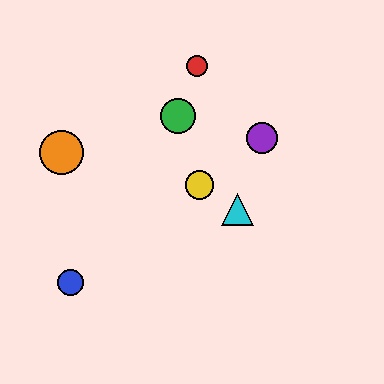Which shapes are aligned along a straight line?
The blue circle, the yellow circle, the purple circle are aligned along a straight line.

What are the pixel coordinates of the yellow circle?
The yellow circle is at (200, 185).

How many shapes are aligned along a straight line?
3 shapes (the blue circle, the yellow circle, the purple circle) are aligned along a straight line.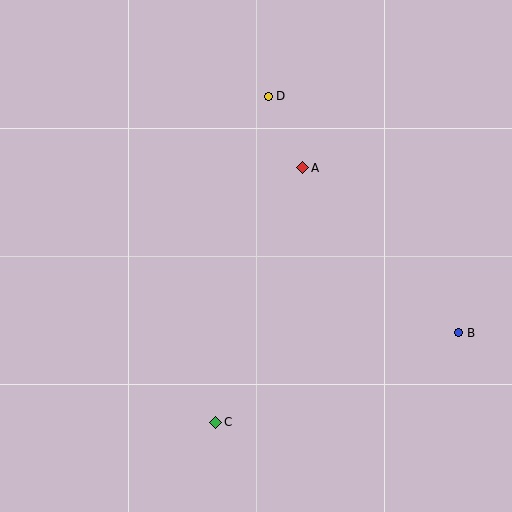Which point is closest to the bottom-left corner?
Point C is closest to the bottom-left corner.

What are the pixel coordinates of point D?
Point D is at (268, 96).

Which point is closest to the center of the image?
Point A at (303, 168) is closest to the center.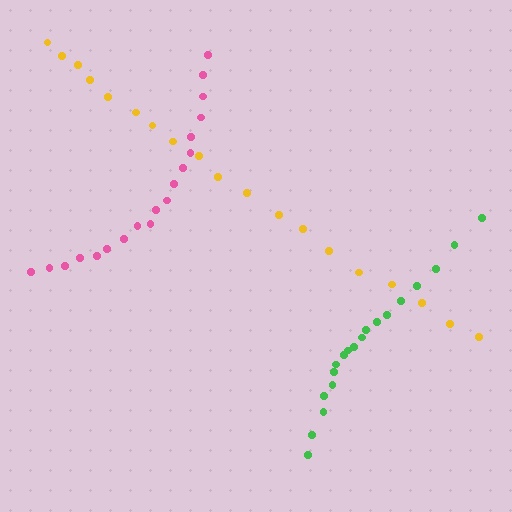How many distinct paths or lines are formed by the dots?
There are 3 distinct paths.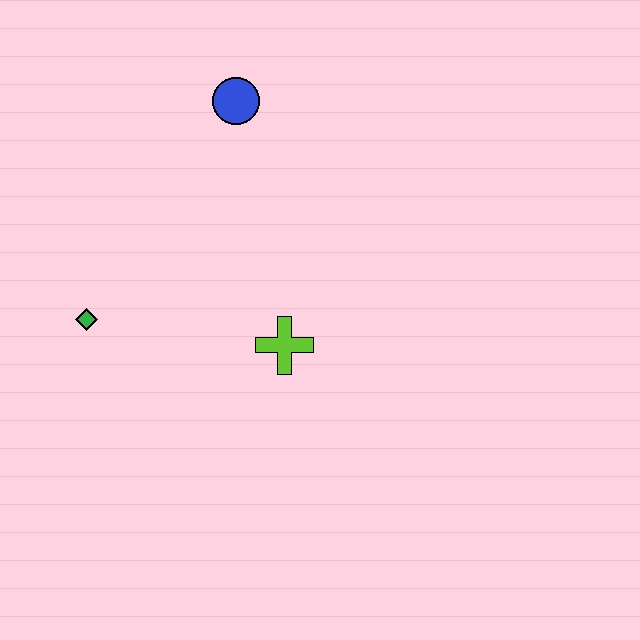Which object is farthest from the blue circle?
The green diamond is farthest from the blue circle.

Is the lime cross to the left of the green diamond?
No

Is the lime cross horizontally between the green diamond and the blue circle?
No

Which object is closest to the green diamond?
The lime cross is closest to the green diamond.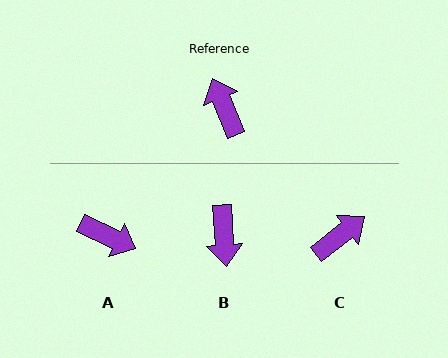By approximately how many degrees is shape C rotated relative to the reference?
Approximately 74 degrees clockwise.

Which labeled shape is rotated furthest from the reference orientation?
B, about 162 degrees away.